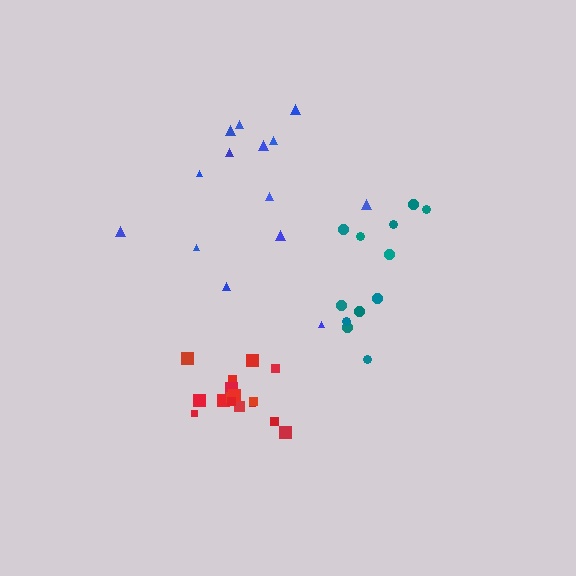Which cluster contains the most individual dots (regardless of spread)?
Red (16).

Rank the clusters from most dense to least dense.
red, teal, blue.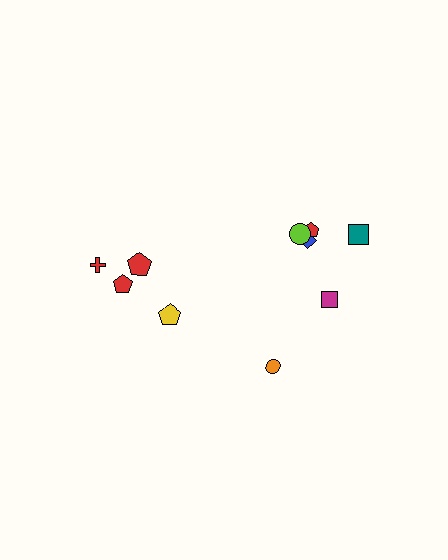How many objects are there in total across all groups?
There are 10 objects.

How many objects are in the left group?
There are 4 objects.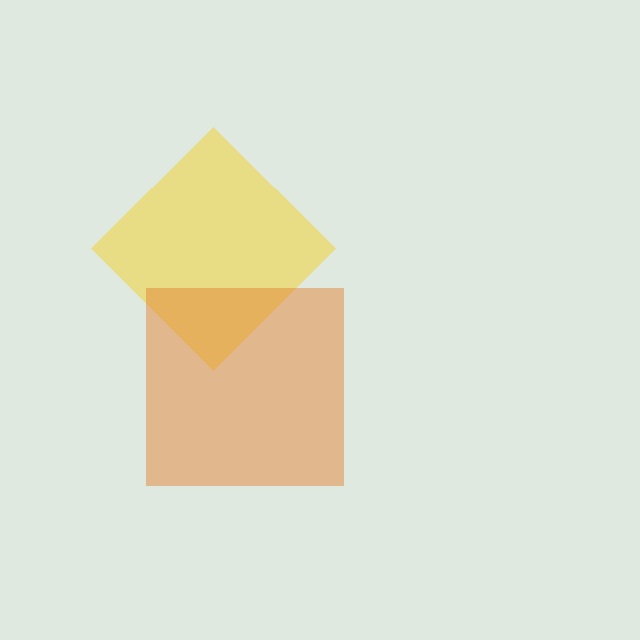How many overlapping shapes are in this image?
There are 2 overlapping shapes in the image.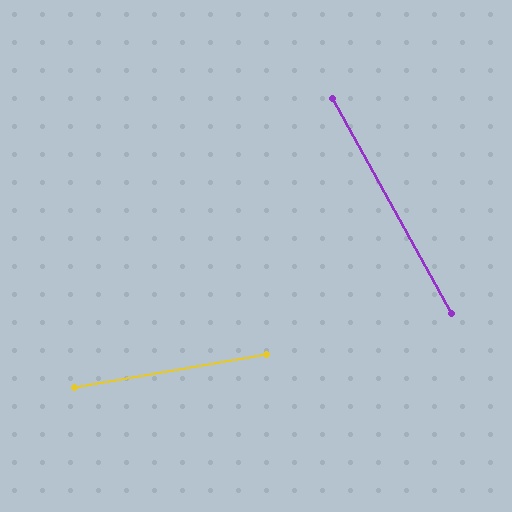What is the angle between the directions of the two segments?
Approximately 71 degrees.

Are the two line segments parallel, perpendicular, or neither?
Neither parallel nor perpendicular — they differ by about 71°.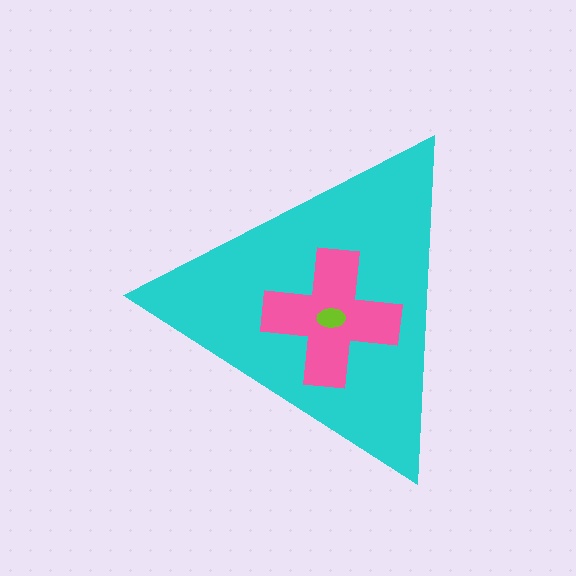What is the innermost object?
The lime ellipse.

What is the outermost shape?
The cyan triangle.